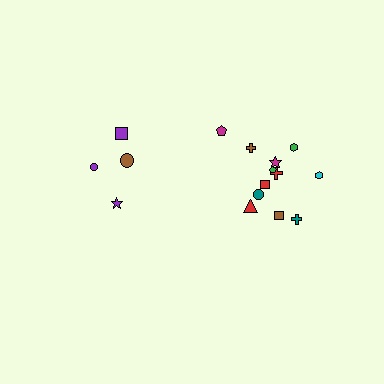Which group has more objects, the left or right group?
The right group.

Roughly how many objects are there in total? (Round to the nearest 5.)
Roughly 15 objects in total.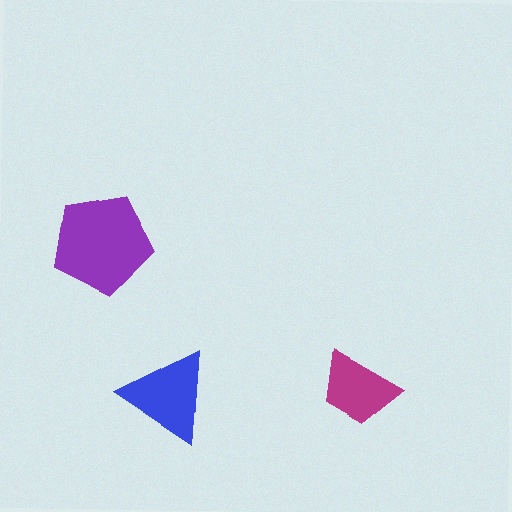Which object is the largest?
The purple pentagon.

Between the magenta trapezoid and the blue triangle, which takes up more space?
The blue triangle.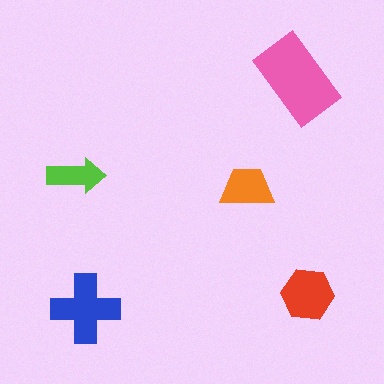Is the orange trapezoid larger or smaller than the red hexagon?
Smaller.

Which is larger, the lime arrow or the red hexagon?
The red hexagon.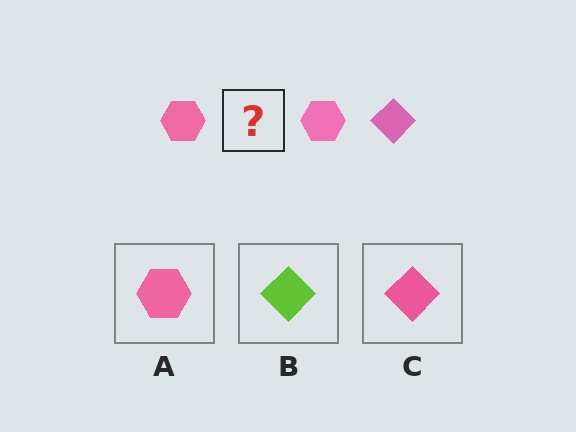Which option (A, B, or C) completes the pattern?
C.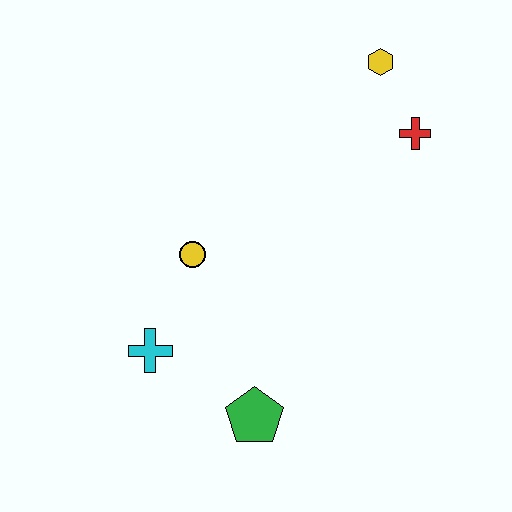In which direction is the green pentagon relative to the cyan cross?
The green pentagon is to the right of the cyan cross.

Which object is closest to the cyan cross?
The yellow circle is closest to the cyan cross.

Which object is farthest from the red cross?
The cyan cross is farthest from the red cross.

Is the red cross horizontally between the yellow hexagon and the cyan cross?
No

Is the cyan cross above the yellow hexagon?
No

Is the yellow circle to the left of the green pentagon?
Yes